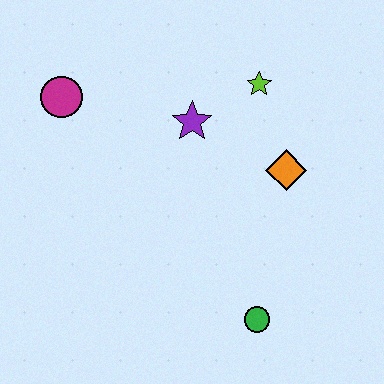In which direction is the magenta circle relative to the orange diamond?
The magenta circle is to the left of the orange diamond.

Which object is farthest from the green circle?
The magenta circle is farthest from the green circle.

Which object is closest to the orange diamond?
The lime star is closest to the orange diamond.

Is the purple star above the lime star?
No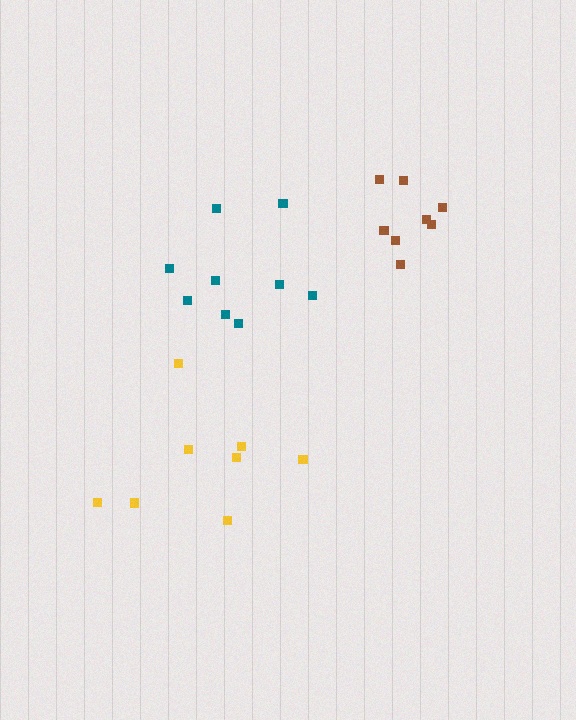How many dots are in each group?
Group 1: 8 dots, Group 2: 8 dots, Group 3: 9 dots (25 total).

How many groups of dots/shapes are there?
There are 3 groups.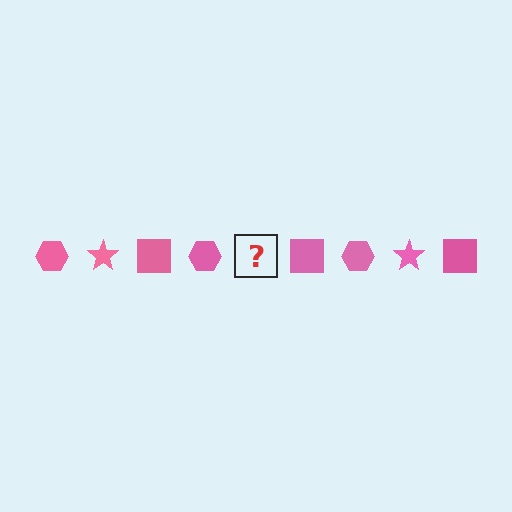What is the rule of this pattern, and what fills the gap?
The rule is that the pattern cycles through hexagon, star, square shapes in pink. The gap should be filled with a pink star.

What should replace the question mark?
The question mark should be replaced with a pink star.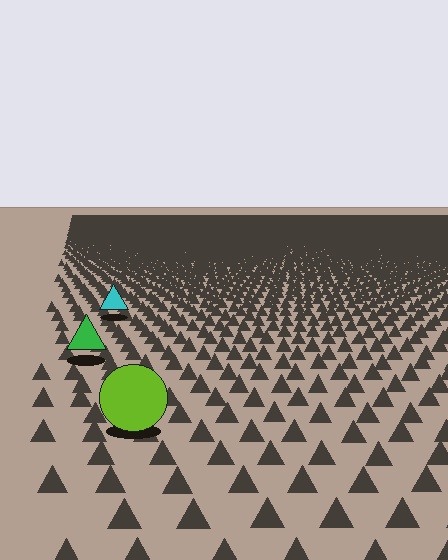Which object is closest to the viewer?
The lime circle is closest. The texture marks near it are larger and more spread out.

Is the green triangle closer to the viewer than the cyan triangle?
Yes. The green triangle is closer — you can tell from the texture gradient: the ground texture is coarser near it.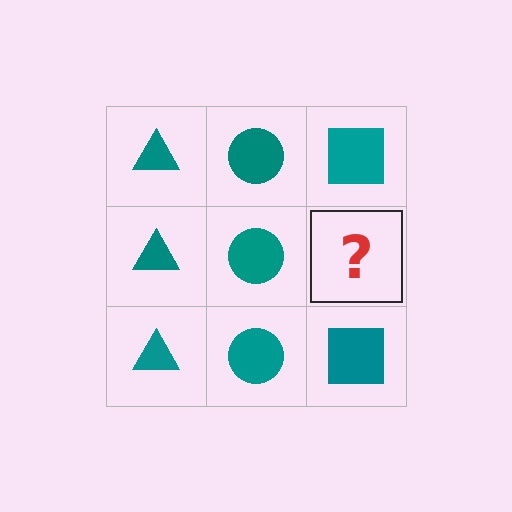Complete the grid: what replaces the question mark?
The question mark should be replaced with a teal square.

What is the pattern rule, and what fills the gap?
The rule is that each column has a consistent shape. The gap should be filled with a teal square.